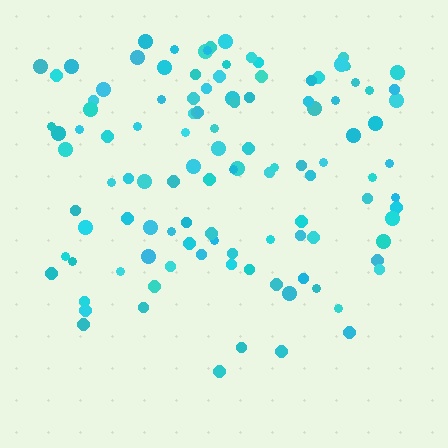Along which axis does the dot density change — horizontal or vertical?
Vertical.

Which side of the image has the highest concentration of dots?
The top.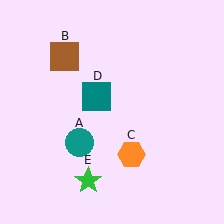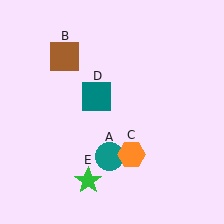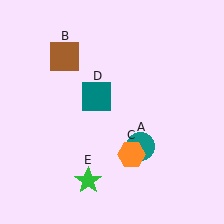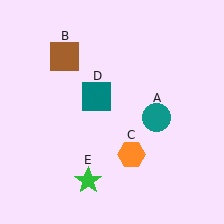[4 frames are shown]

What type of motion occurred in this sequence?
The teal circle (object A) rotated counterclockwise around the center of the scene.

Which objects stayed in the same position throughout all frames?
Brown square (object B) and orange hexagon (object C) and teal square (object D) and green star (object E) remained stationary.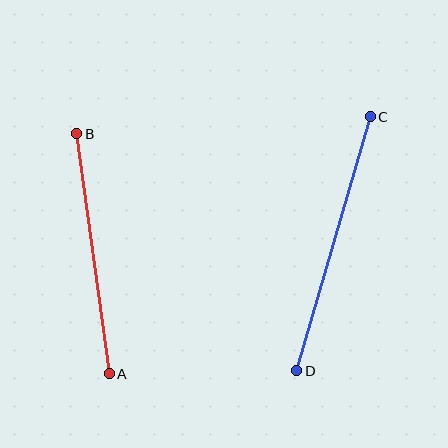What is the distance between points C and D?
The distance is approximately 264 pixels.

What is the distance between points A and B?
The distance is approximately 242 pixels.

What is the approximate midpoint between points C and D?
The midpoint is at approximately (333, 244) pixels.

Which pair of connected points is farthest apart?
Points C and D are farthest apart.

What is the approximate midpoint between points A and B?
The midpoint is at approximately (93, 254) pixels.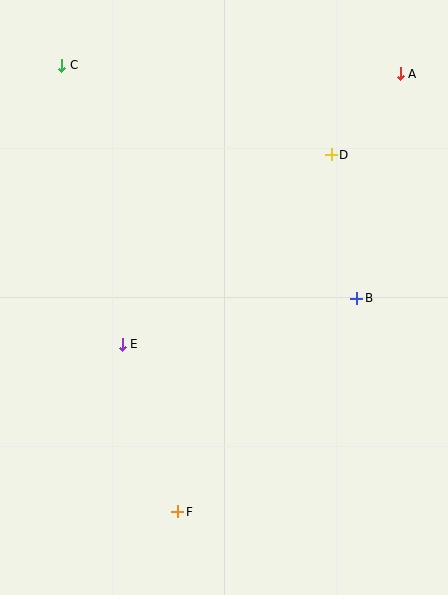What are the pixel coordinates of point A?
Point A is at (400, 74).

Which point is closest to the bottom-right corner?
Point F is closest to the bottom-right corner.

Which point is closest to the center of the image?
Point E at (122, 344) is closest to the center.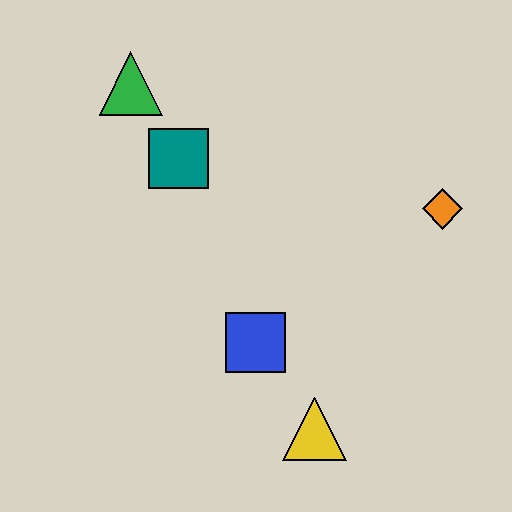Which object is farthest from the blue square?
The green triangle is farthest from the blue square.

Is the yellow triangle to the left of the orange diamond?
Yes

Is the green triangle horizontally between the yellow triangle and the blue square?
No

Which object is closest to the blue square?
The yellow triangle is closest to the blue square.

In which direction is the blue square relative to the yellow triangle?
The blue square is above the yellow triangle.